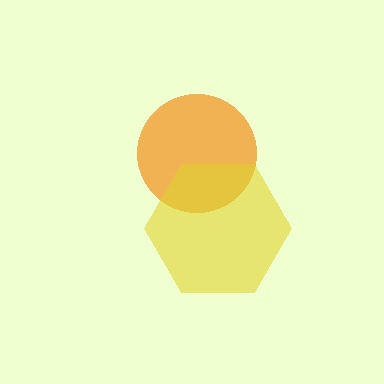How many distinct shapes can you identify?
There are 2 distinct shapes: an orange circle, a yellow hexagon.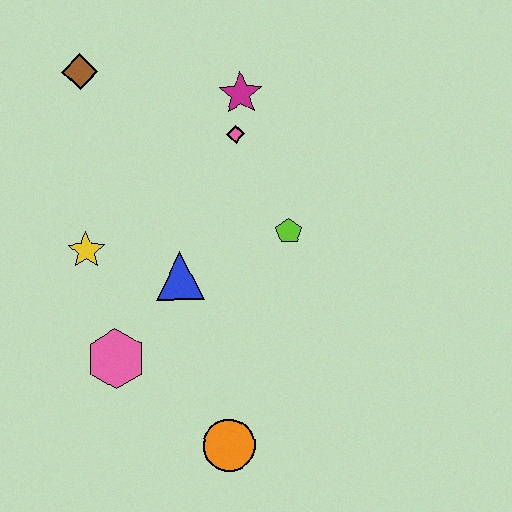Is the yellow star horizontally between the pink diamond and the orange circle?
No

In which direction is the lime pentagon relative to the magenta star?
The lime pentagon is below the magenta star.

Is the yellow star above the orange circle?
Yes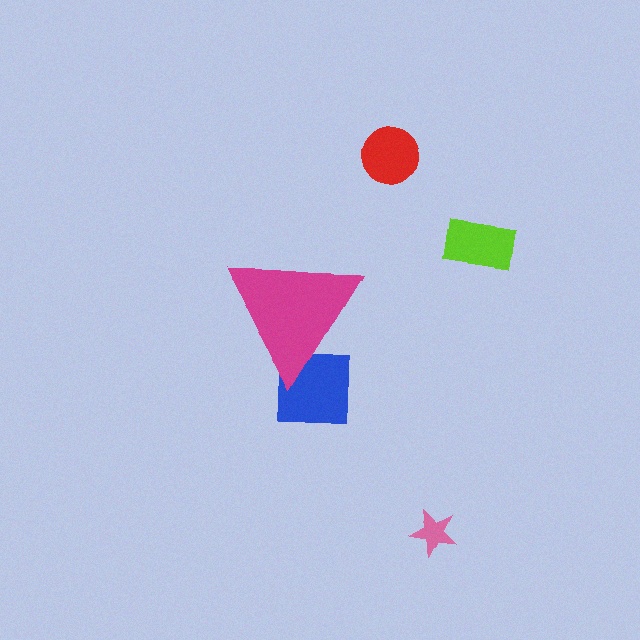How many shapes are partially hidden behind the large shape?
1 shape is partially hidden.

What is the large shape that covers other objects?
A magenta triangle.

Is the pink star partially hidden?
No, the pink star is fully visible.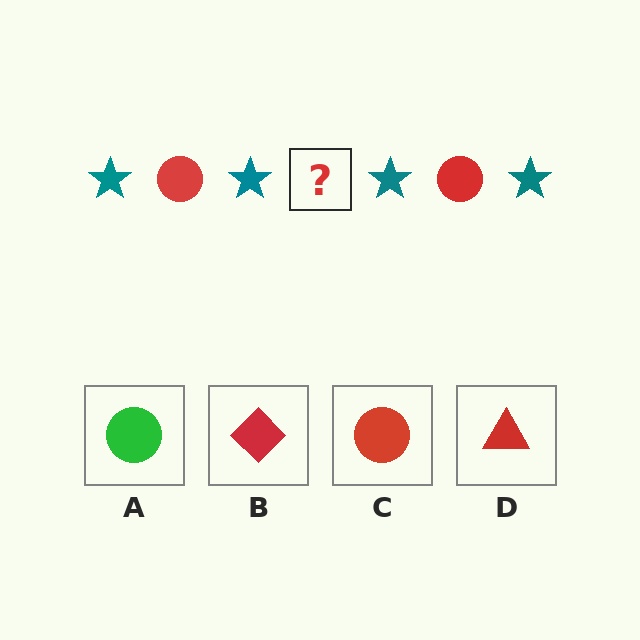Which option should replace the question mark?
Option C.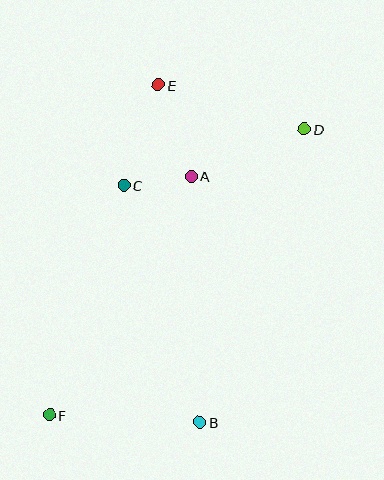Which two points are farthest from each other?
Points D and F are farthest from each other.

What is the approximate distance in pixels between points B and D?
The distance between B and D is approximately 311 pixels.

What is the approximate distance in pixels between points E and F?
The distance between E and F is approximately 347 pixels.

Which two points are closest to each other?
Points A and C are closest to each other.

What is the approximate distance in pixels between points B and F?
The distance between B and F is approximately 150 pixels.